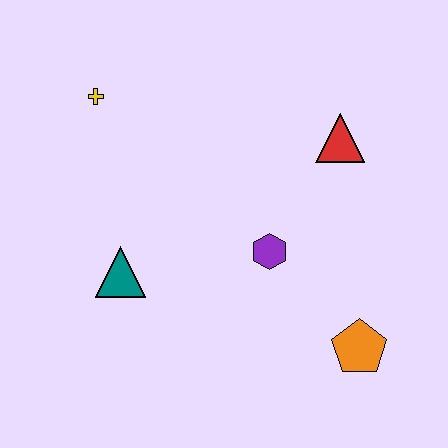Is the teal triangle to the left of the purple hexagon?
Yes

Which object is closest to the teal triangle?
The purple hexagon is closest to the teal triangle.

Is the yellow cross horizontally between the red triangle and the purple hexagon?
No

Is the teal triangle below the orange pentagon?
No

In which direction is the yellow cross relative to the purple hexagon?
The yellow cross is to the left of the purple hexagon.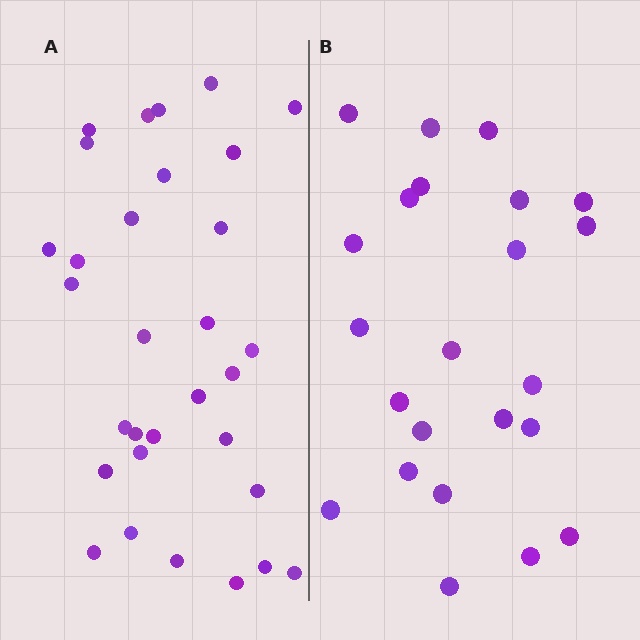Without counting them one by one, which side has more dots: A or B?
Region A (the left region) has more dots.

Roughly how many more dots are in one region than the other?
Region A has roughly 8 or so more dots than region B.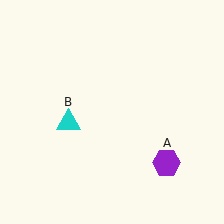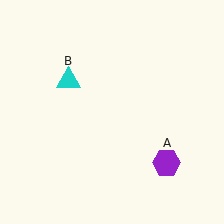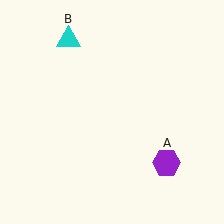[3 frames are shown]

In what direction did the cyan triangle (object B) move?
The cyan triangle (object B) moved up.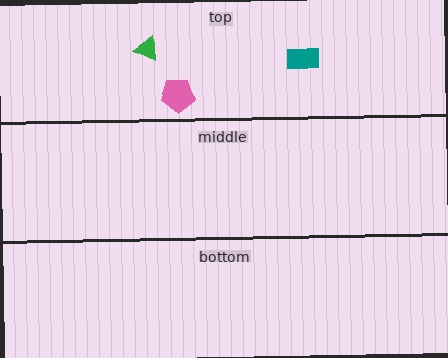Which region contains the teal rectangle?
The top region.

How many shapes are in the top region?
3.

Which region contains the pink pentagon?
The top region.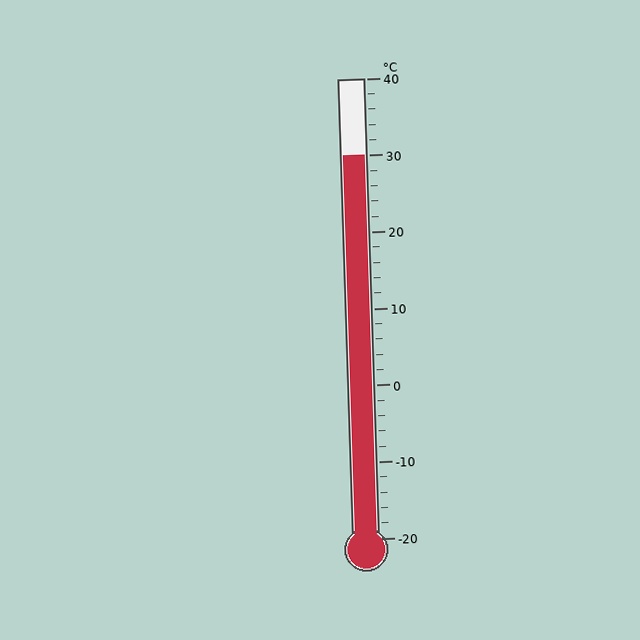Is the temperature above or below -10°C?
The temperature is above -10°C.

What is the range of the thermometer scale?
The thermometer scale ranges from -20°C to 40°C.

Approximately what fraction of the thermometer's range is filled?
The thermometer is filled to approximately 85% of its range.